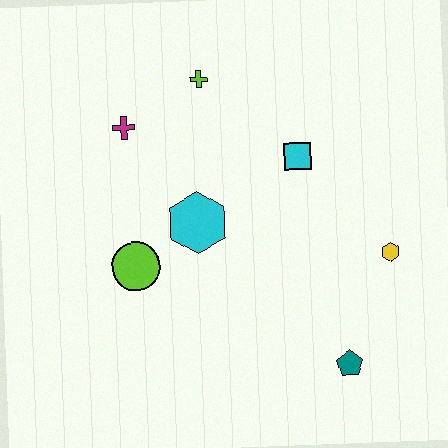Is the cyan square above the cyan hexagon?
Yes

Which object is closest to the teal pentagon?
The yellow hexagon is closest to the teal pentagon.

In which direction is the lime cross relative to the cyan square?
The lime cross is to the left of the cyan square.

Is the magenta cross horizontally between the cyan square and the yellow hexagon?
No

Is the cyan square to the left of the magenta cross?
No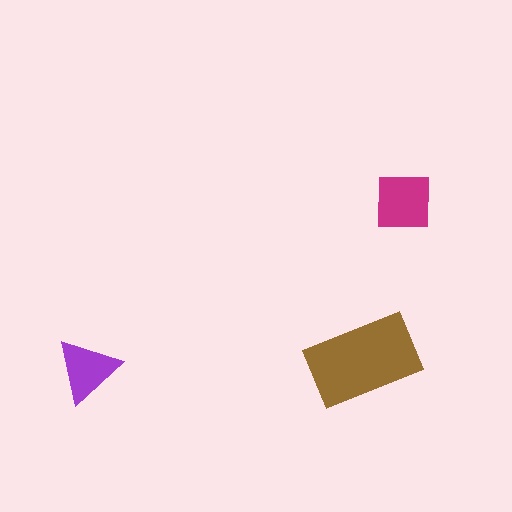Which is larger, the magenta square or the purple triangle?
The magenta square.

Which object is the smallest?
The purple triangle.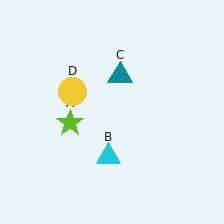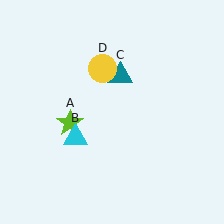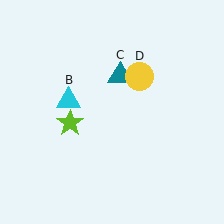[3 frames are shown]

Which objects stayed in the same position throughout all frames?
Lime star (object A) and teal triangle (object C) remained stationary.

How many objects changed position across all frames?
2 objects changed position: cyan triangle (object B), yellow circle (object D).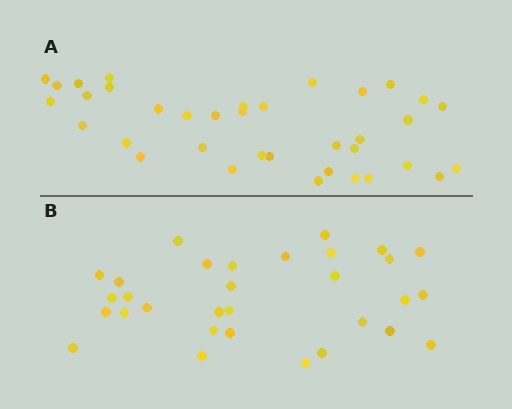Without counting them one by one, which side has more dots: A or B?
Region A (the top region) has more dots.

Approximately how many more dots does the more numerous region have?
Region A has about 5 more dots than region B.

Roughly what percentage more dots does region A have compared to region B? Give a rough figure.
About 15% more.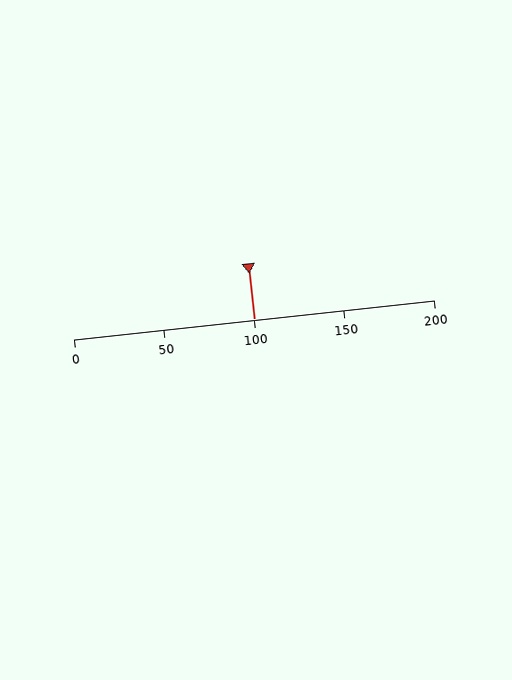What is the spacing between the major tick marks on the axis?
The major ticks are spaced 50 apart.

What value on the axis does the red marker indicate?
The marker indicates approximately 100.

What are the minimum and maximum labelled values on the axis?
The axis runs from 0 to 200.